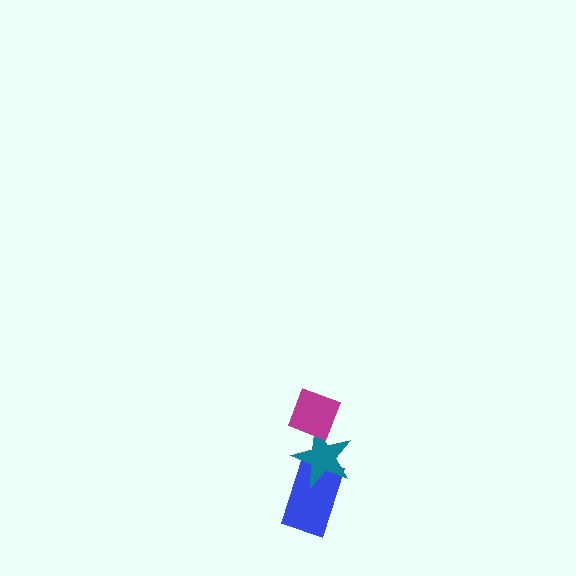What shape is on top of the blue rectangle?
The teal star is on top of the blue rectangle.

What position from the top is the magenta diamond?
The magenta diamond is 1st from the top.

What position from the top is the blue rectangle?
The blue rectangle is 3rd from the top.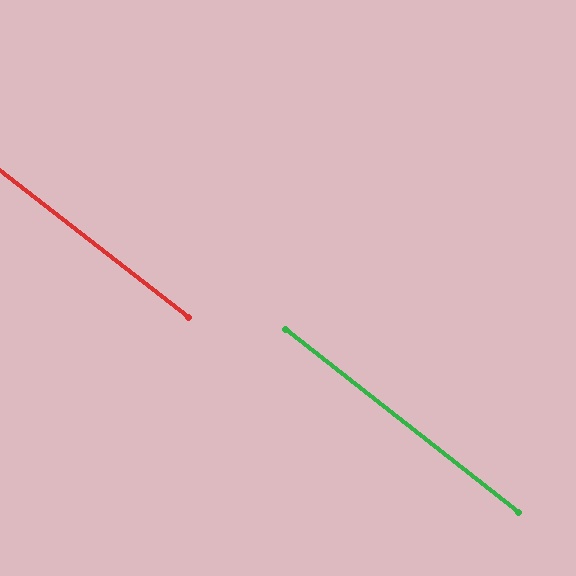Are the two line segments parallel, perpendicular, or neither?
Parallel — their directions differ by only 0.6°.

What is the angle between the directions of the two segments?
Approximately 1 degree.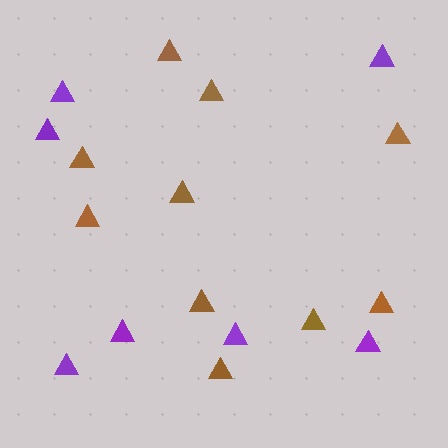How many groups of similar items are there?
There are 2 groups: one group of brown triangles (10) and one group of purple triangles (7).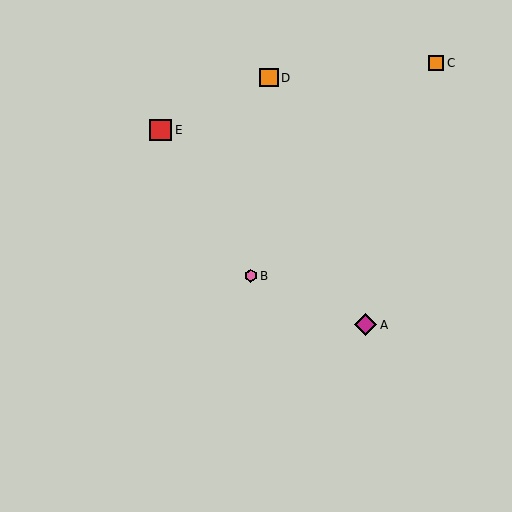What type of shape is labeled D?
Shape D is an orange square.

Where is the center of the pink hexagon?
The center of the pink hexagon is at (251, 276).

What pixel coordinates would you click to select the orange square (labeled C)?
Click at (436, 63) to select the orange square C.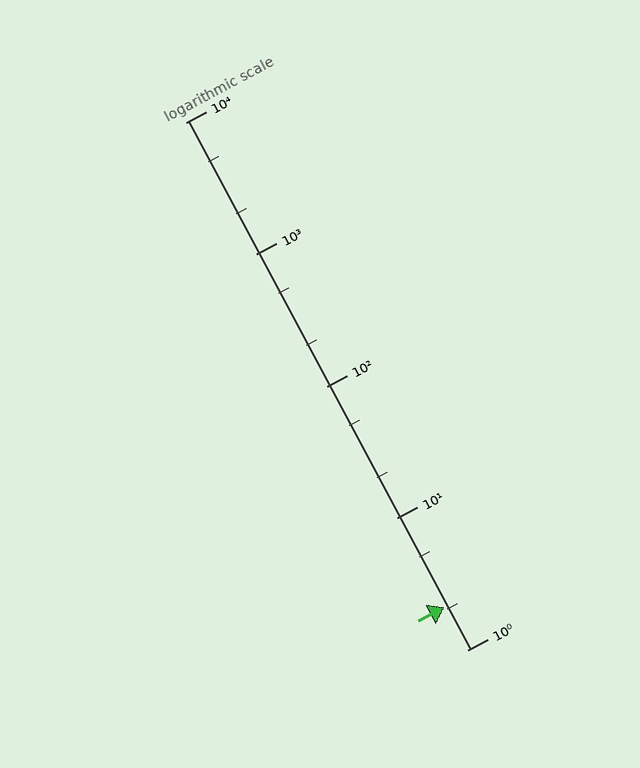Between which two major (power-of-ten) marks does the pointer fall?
The pointer is between 1 and 10.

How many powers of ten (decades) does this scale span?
The scale spans 4 decades, from 1 to 10000.